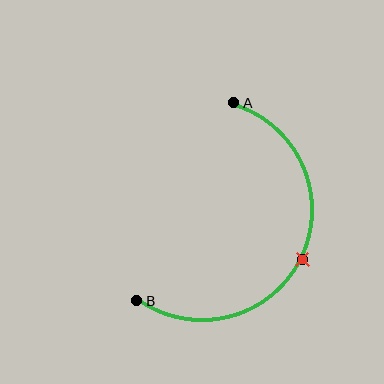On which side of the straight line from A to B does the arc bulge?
The arc bulges to the right of the straight line connecting A and B.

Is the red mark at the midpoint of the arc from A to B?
Yes. The red mark lies on the arc at equal arc-length from both A and B — it is the arc midpoint.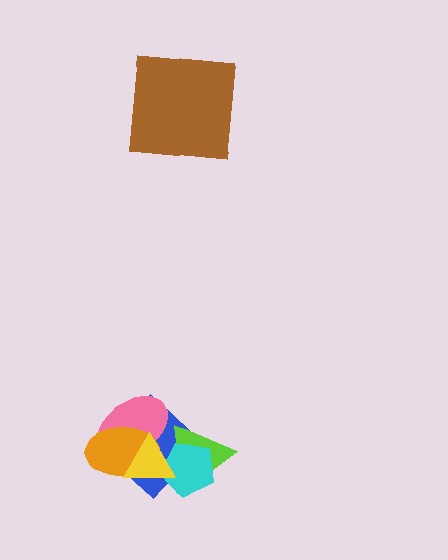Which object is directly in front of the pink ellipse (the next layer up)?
The orange ellipse is directly in front of the pink ellipse.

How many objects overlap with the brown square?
0 objects overlap with the brown square.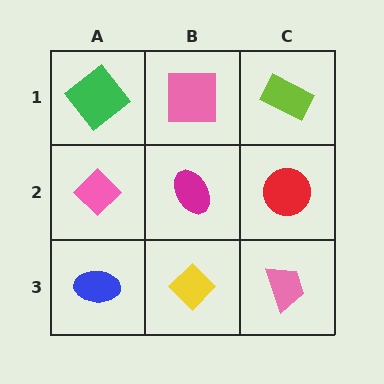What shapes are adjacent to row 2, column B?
A pink square (row 1, column B), a yellow diamond (row 3, column B), a pink diamond (row 2, column A), a red circle (row 2, column C).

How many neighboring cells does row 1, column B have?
3.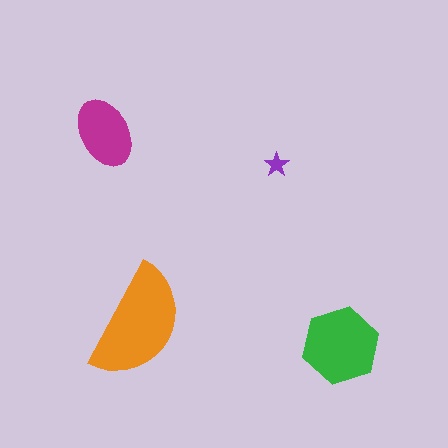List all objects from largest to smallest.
The orange semicircle, the green hexagon, the magenta ellipse, the purple star.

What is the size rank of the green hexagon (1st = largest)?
2nd.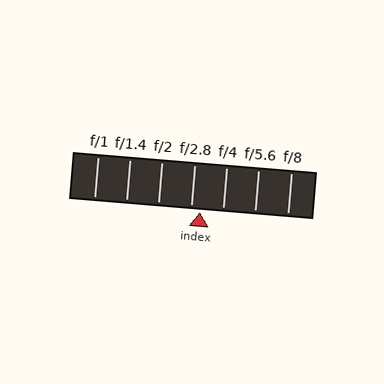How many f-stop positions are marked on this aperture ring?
There are 7 f-stop positions marked.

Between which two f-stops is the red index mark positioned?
The index mark is between f/2.8 and f/4.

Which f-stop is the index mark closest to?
The index mark is closest to f/2.8.